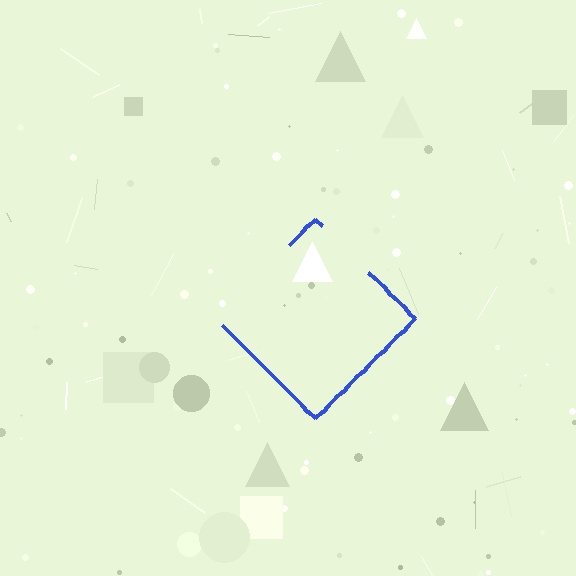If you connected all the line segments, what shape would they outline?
They would outline a diamond.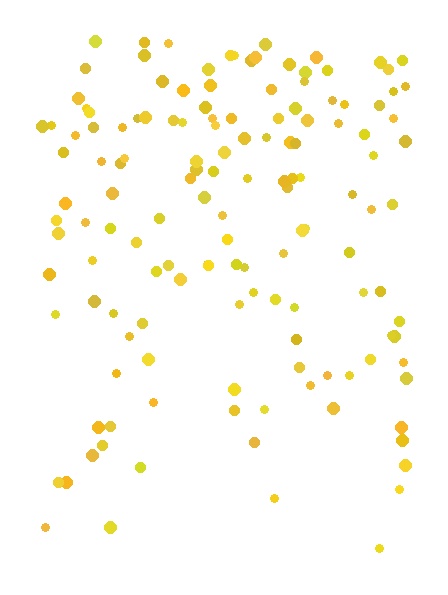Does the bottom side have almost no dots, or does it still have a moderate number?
Still a moderate number, just noticeably fewer than the top.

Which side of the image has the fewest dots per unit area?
The bottom.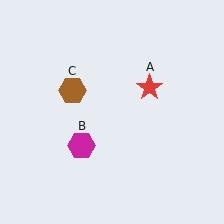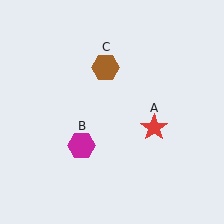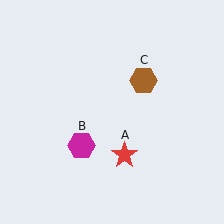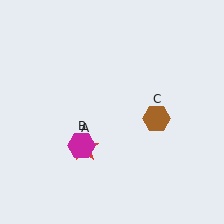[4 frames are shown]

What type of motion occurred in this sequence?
The red star (object A), brown hexagon (object C) rotated clockwise around the center of the scene.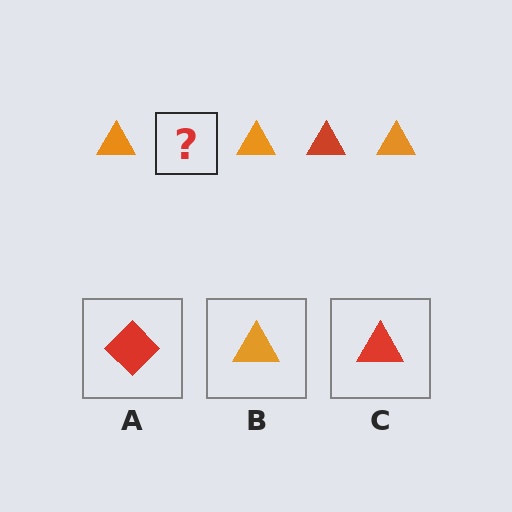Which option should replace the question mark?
Option C.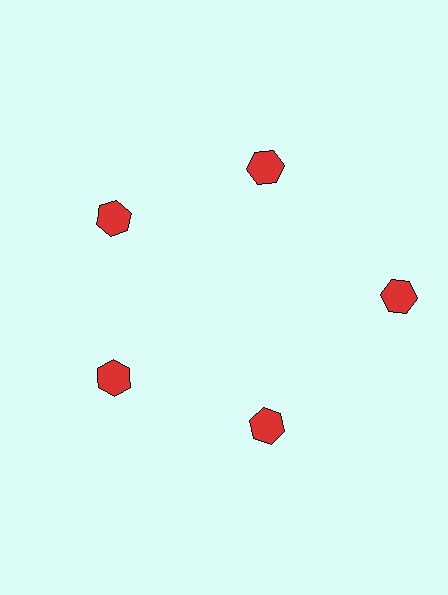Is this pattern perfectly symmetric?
No. The 5 red hexagons are arranged in a ring, but one element near the 3 o'clock position is pushed outward from the center, breaking the 5-fold rotational symmetry.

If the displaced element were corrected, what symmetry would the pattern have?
It would have 5-fold rotational symmetry — the pattern would map onto itself every 72 degrees.